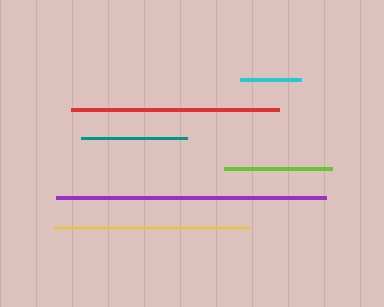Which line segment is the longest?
The purple line is the longest at approximately 271 pixels.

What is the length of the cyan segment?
The cyan segment is approximately 61 pixels long.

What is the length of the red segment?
The red segment is approximately 208 pixels long.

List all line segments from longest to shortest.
From longest to shortest: purple, red, yellow, lime, teal, cyan.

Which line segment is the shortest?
The cyan line is the shortest at approximately 61 pixels.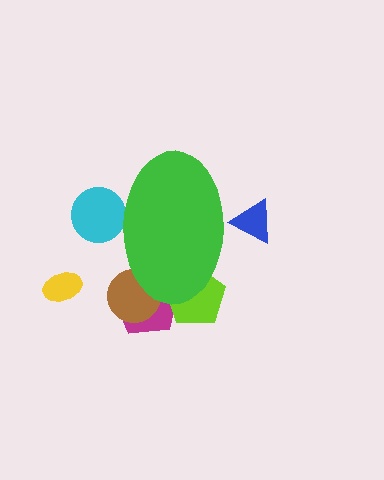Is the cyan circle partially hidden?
Yes, the cyan circle is partially hidden behind the green ellipse.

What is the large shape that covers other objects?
A green ellipse.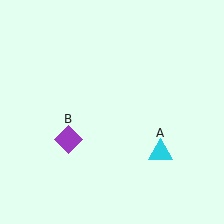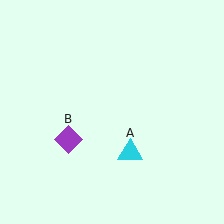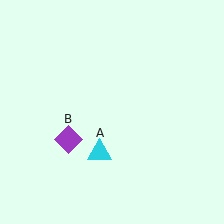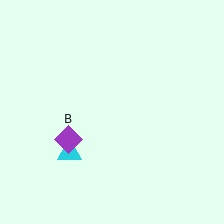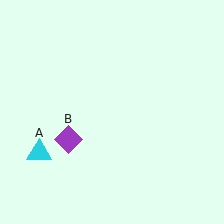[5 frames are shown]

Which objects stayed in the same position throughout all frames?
Purple diamond (object B) remained stationary.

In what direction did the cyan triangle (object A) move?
The cyan triangle (object A) moved left.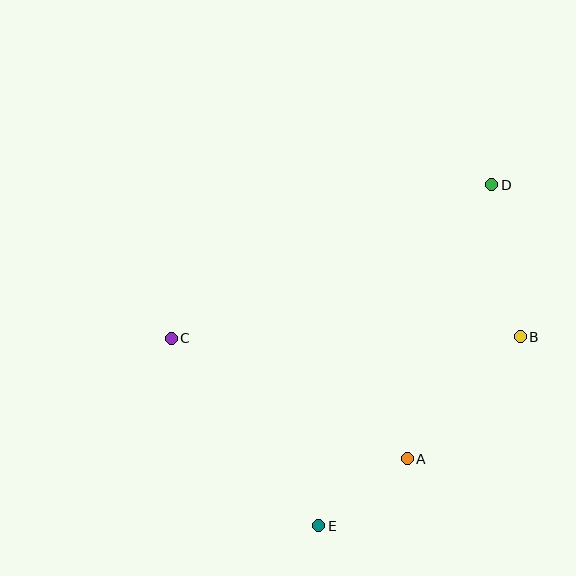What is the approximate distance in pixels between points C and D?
The distance between C and D is approximately 355 pixels.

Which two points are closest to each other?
Points A and E are closest to each other.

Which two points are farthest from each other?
Points D and E are farthest from each other.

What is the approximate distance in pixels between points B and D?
The distance between B and D is approximately 154 pixels.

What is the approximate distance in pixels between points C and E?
The distance between C and E is approximately 238 pixels.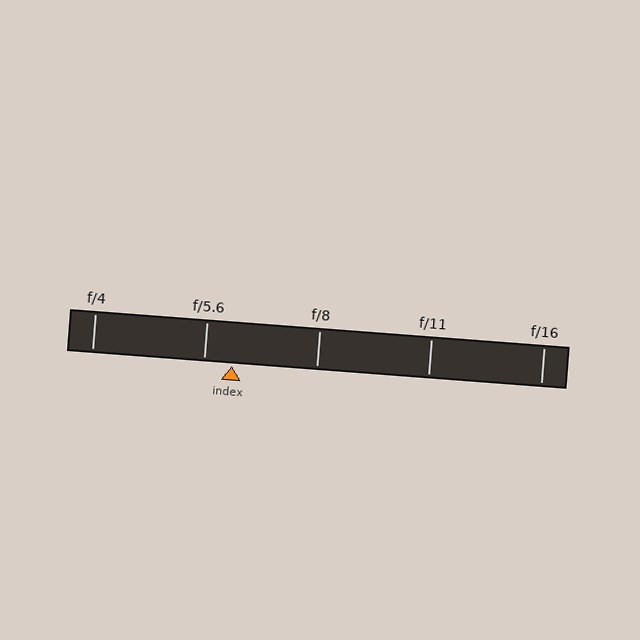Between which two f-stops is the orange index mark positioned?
The index mark is between f/5.6 and f/8.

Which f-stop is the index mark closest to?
The index mark is closest to f/5.6.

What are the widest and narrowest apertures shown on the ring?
The widest aperture shown is f/4 and the narrowest is f/16.